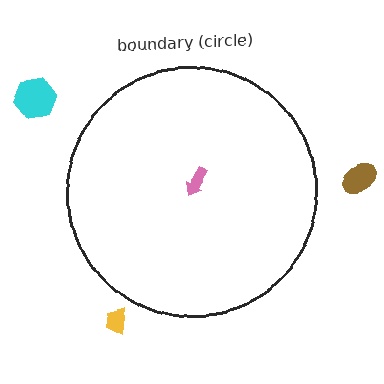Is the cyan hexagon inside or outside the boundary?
Outside.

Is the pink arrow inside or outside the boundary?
Inside.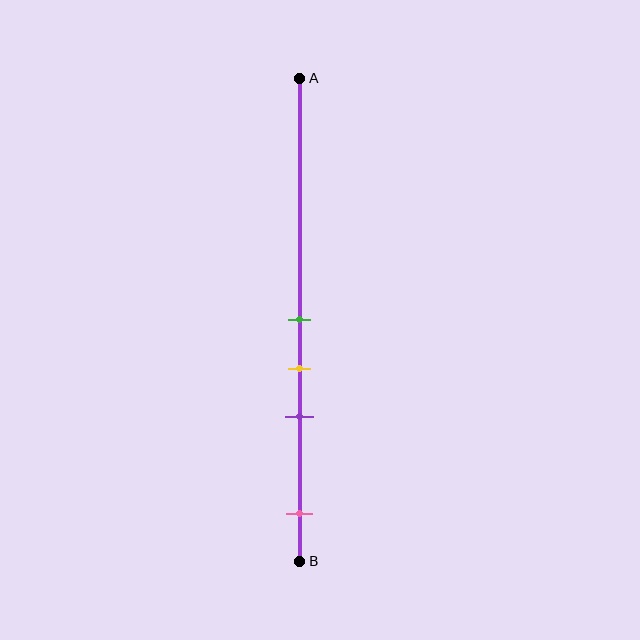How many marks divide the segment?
There are 4 marks dividing the segment.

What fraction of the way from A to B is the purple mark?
The purple mark is approximately 70% (0.7) of the way from A to B.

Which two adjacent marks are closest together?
The green and yellow marks are the closest adjacent pair.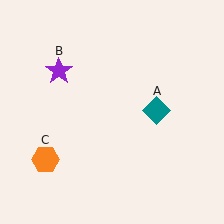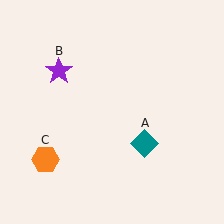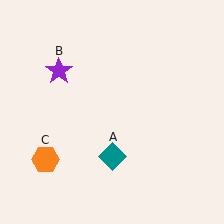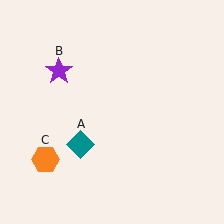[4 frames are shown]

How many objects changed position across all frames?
1 object changed position: teal diamond (object A).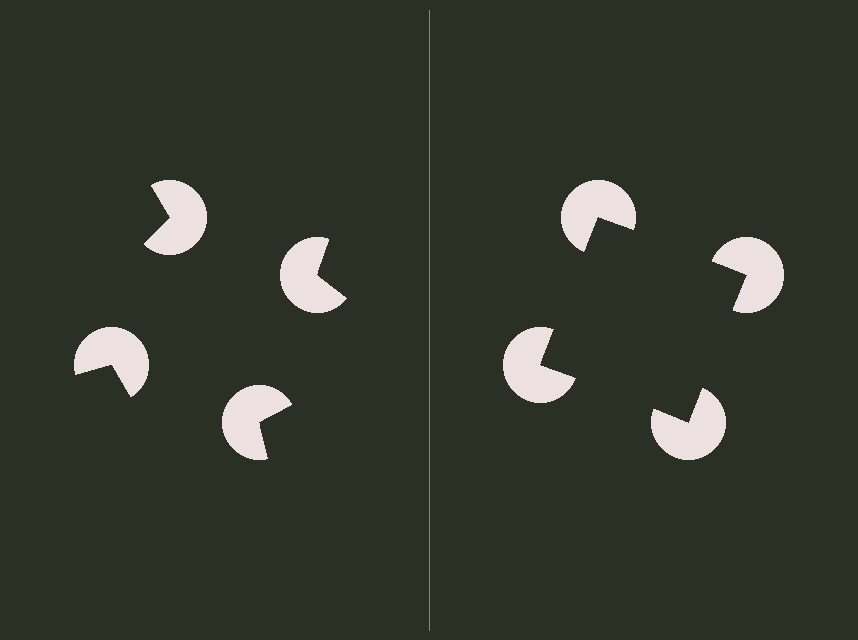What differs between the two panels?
The pac-man discs are positioned identically on both sides; only the wedge orientations differ. On the right they align to a square; on the left they are misaligned.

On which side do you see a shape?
An illusory square appears on the right side. On the left side the wedge cuts are rotated, so no coherent shape forms.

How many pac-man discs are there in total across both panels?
8 — 4 on each side.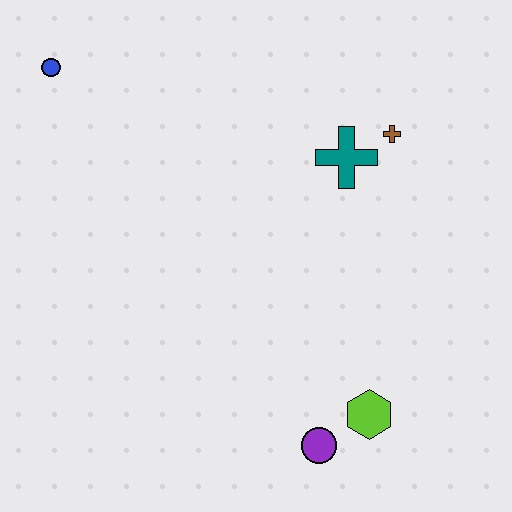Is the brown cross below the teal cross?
No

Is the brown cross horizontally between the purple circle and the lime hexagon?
No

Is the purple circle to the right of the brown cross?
No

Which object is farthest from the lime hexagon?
The blue circle is farthest from the lime hexagon.